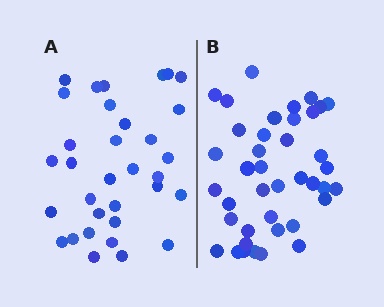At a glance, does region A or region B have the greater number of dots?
Region B (the right region) has more dots.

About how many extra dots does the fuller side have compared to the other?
Region B has roughly 8 or so more dots than region A.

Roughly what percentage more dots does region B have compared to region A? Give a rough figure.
About 20% more.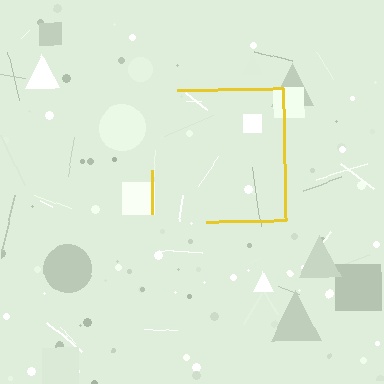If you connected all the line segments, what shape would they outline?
They would outline a square.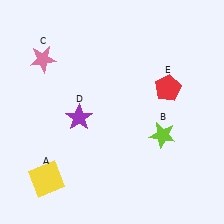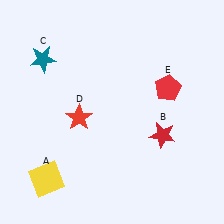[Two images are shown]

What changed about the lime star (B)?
In Image 1, B is lime. In Image 2, it changed to red.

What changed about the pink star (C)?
In Image 1, C is pink. In Image 2, it changed to teal.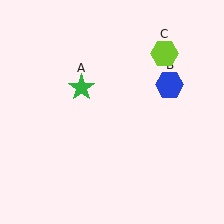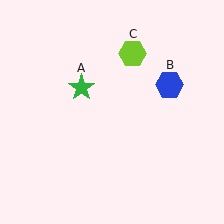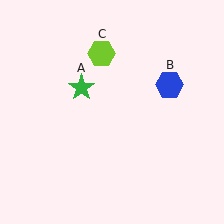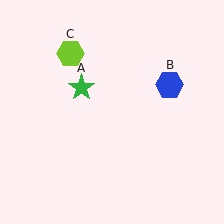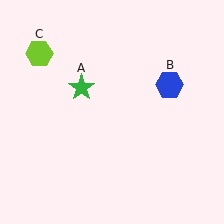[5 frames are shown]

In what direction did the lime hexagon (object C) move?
The lime hexagon (object C) moved left.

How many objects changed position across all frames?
1 object changed position: lime hexagon (object C).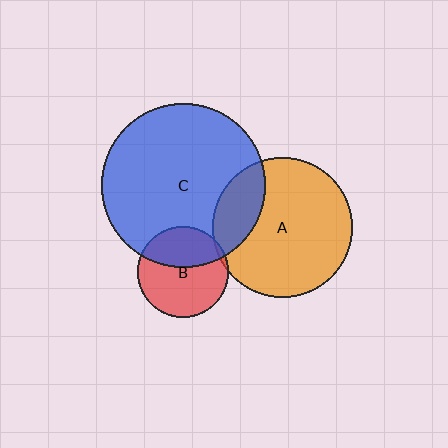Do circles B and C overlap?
Yes.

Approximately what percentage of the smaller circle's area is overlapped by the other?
Approximately 40%.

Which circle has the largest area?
Circle C (blue).